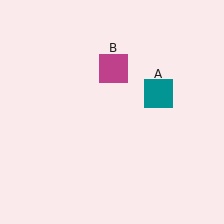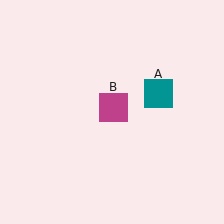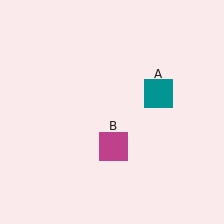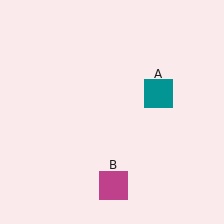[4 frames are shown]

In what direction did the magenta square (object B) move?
The magenta square (object B) moved down.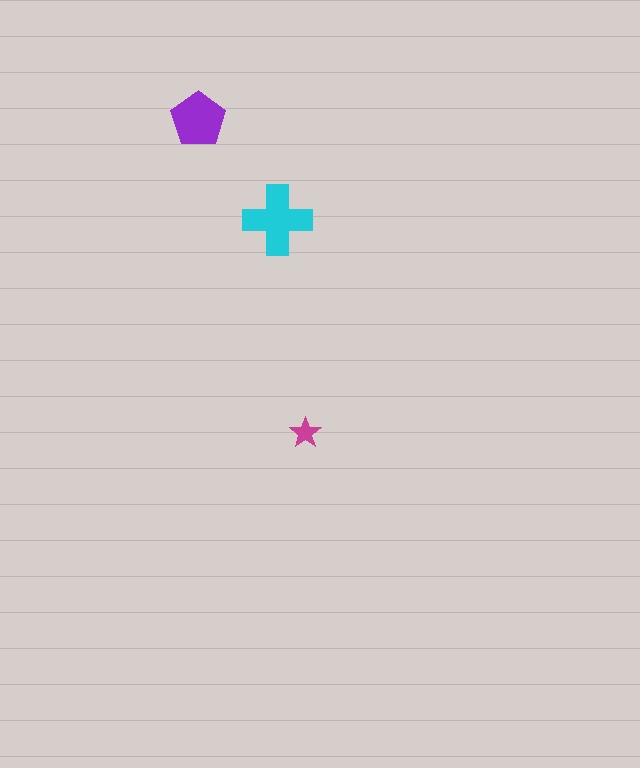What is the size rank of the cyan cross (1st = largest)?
1st.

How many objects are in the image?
There are 3 objects in the image.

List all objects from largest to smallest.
The cyan cross, the purple pentagon, the magenta star.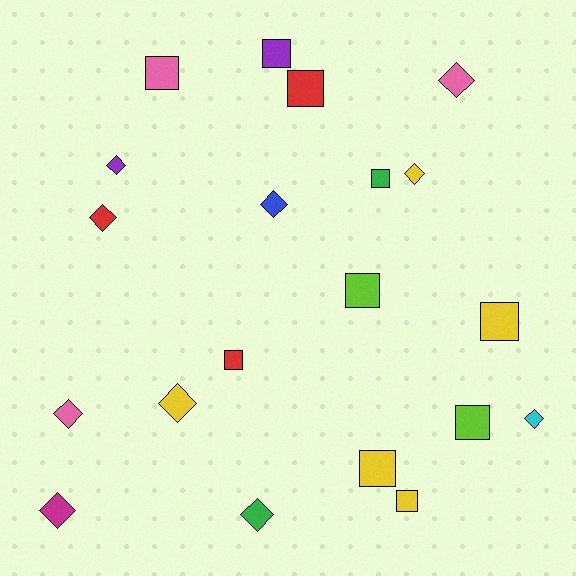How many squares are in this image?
There are 10 squares.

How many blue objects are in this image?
There is 1 blue object.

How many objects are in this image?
There are 20 objects.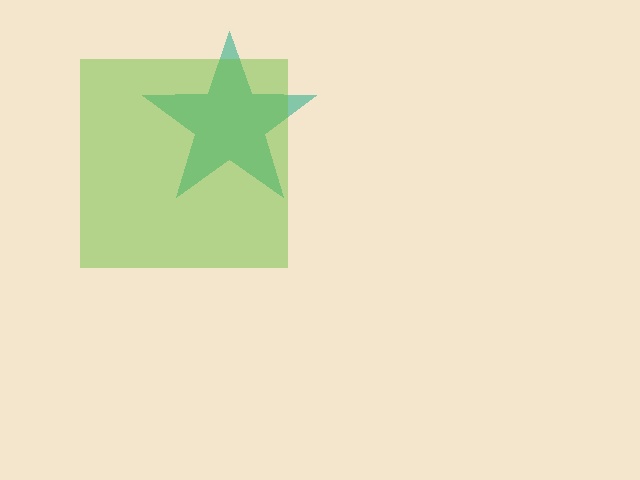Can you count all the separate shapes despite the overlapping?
Yes, there are 2 separate shapes.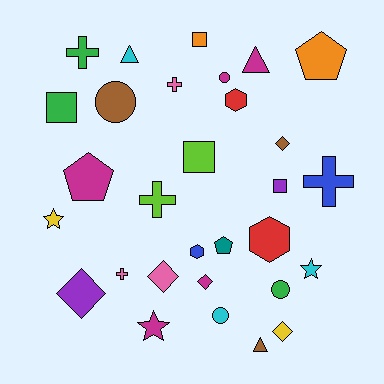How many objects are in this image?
There are 30 objects.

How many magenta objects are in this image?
There are 5 magenta objects.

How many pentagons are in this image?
There are 3 pentagons.